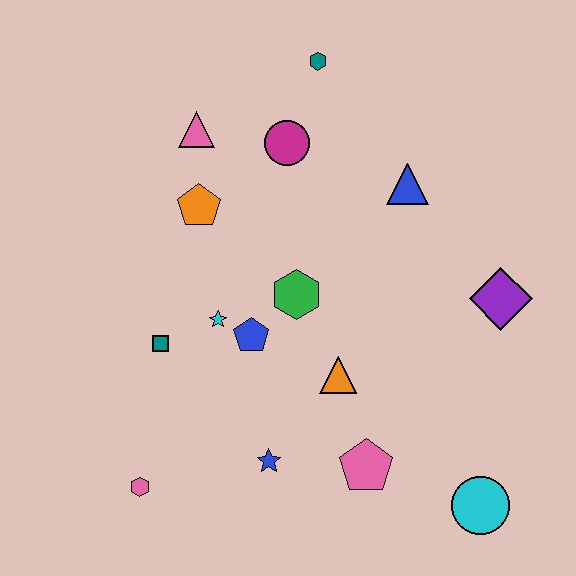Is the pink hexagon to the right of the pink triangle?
No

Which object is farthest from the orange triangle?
The teal hexagon is farthest from the orange triangle.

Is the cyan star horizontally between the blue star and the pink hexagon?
Yes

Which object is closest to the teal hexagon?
The magenta circle is closest to the teal hexagon.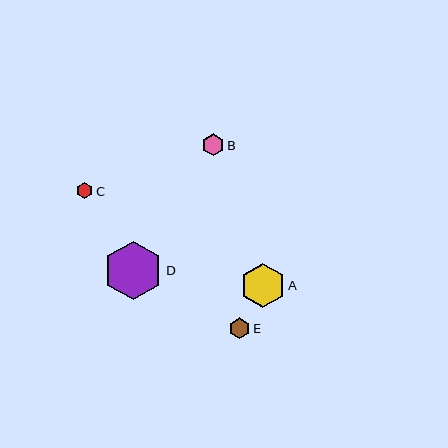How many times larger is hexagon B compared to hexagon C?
Hexagon B is approximately 1.3 times the size of hexagon C.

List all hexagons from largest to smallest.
From largest to smallest: D, A, B, E, C.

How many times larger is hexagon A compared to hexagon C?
Hexagon A is approximately 2.7 times the size of hexagon C.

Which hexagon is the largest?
Hexagon D is the largest with a size of approximately 59 pixels.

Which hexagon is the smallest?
Hexagon C is the smallest with a size of approximately 16 pixels.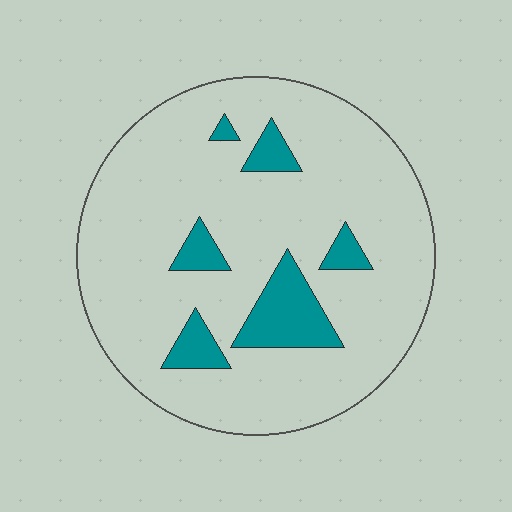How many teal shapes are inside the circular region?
6.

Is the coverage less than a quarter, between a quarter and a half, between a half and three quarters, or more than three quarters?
Less than a quarter.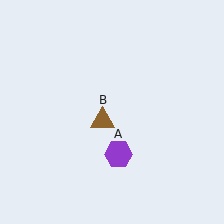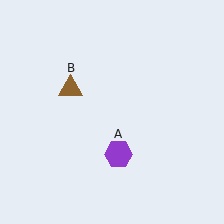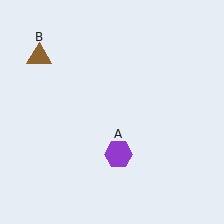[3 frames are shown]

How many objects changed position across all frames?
1 object changed position: brown triangle (object B).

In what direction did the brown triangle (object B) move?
The brown triangle (object B) moved up and to the left.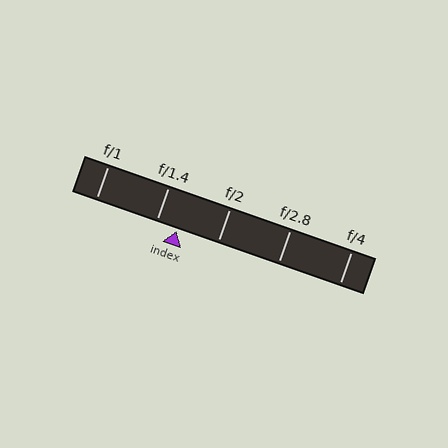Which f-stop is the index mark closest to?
The index mark is closest to f/1.4.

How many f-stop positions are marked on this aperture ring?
There are 5 f-stop positions marked.